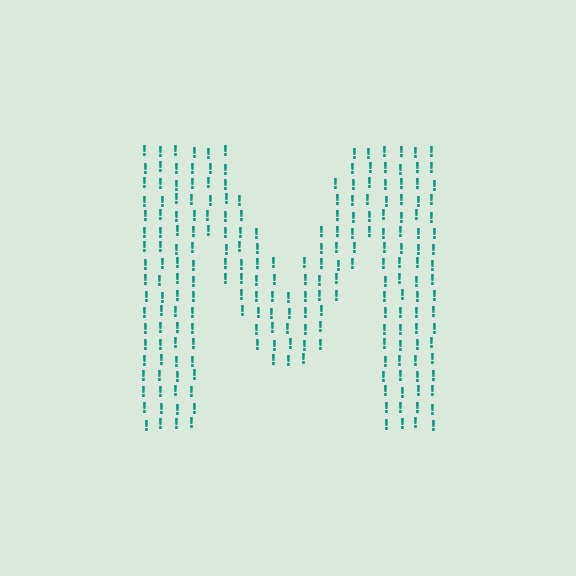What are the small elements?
The small elements are exclamation marks.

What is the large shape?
The large shape is the letter M.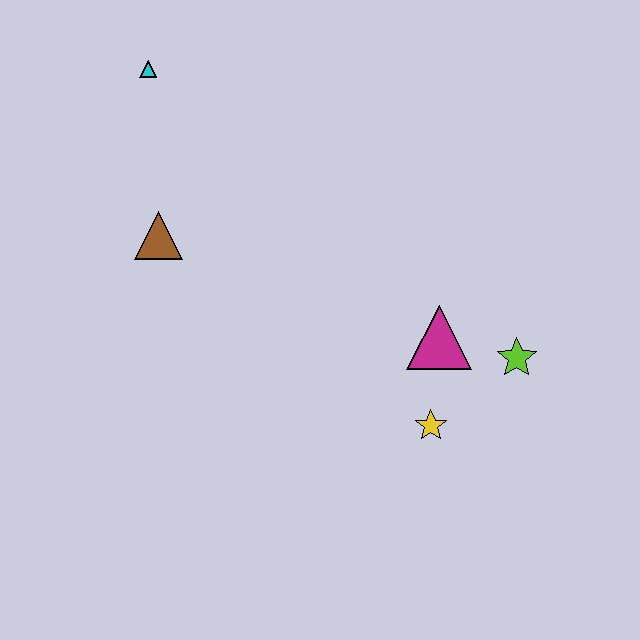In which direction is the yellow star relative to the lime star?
The yellow star is to the left of the lime star.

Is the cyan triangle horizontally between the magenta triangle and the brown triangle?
No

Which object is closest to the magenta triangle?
The lime star is closest to the magenta triangle.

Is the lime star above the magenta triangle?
No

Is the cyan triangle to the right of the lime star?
No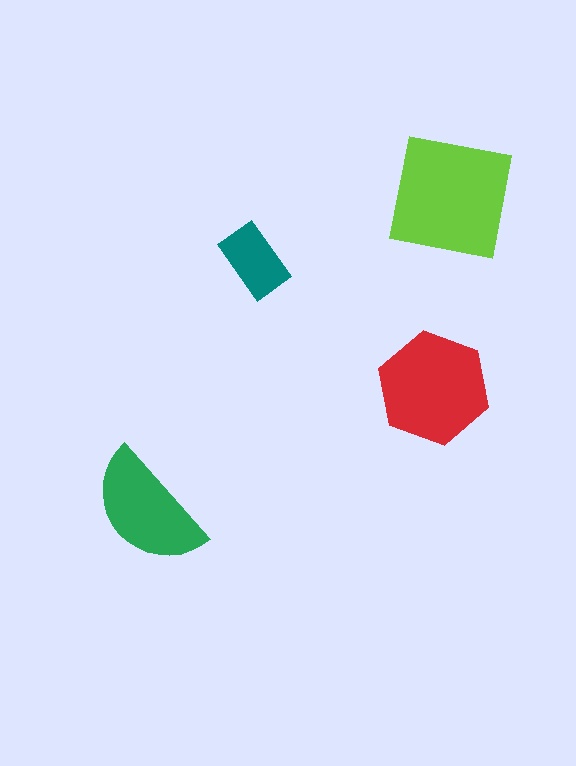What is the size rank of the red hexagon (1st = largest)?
2nd.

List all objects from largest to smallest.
The lime square, the red hexagon, the green semicircle, the teal rectangle.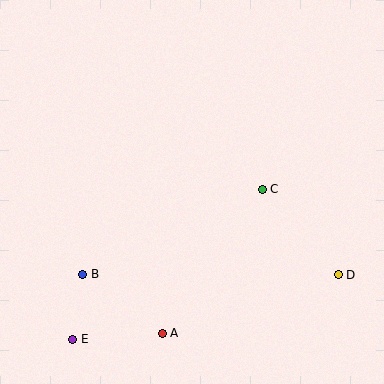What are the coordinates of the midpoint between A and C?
The midpoint between A and C is at (212, 261).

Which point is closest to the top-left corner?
Point B is closest to the top-left corner.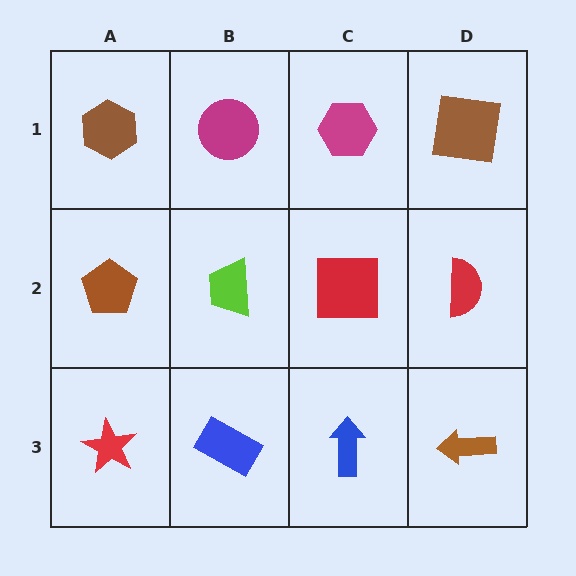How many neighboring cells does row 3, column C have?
3.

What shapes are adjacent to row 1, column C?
A red square (row 2, column C), a magenta circle (row 1, column B), a brown square (row 1, column D).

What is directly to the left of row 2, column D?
A red square.